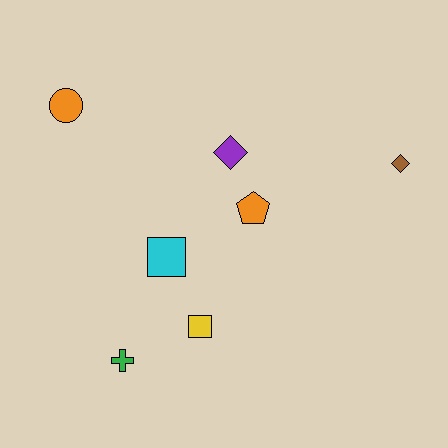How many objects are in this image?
There are 7 objects.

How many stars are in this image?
There are no stars.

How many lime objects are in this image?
There are no lime objects.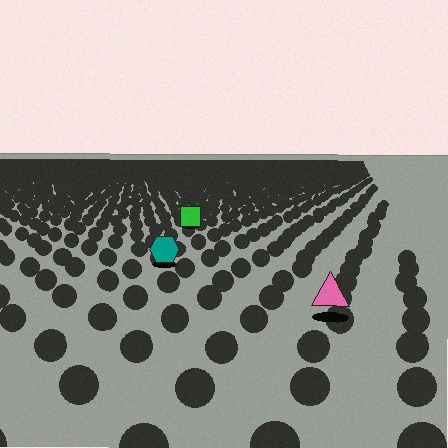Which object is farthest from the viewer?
The green square is farthest from the viewer. It appears smaller and the ground texture around it is denser.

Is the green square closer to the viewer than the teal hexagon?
No. The teal hexagon is closer — you can tell from the texture gradient: the ground texture is coarser near it.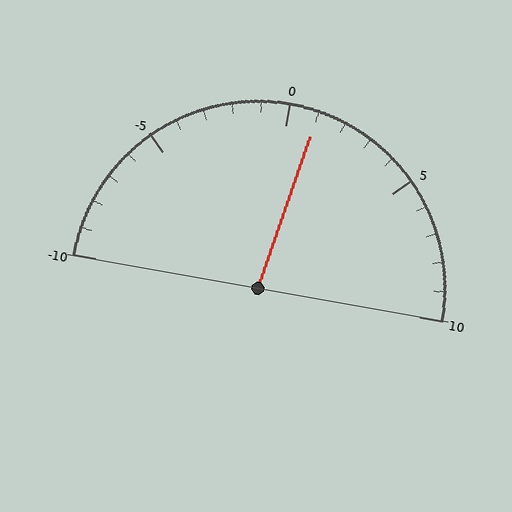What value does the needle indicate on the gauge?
The needle indicates approximately 1.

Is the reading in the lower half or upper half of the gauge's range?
The reading is in the upper half of the range (-10 to 10).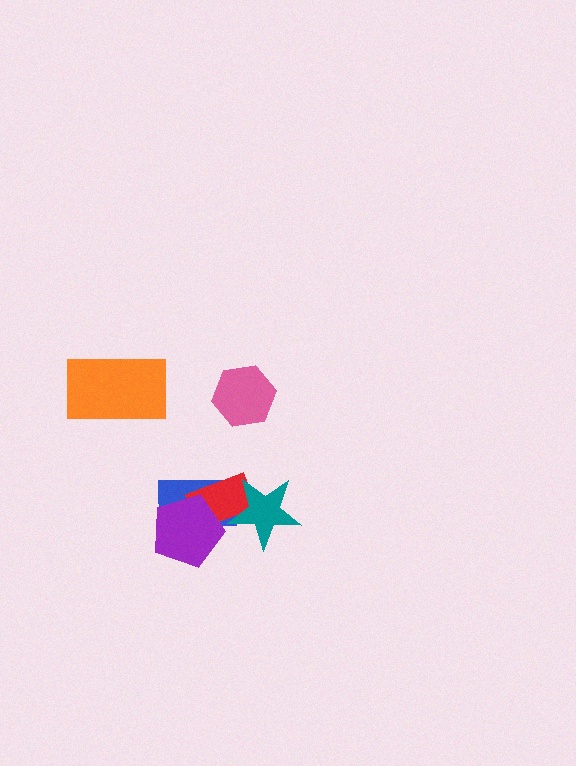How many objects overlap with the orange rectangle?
0 objects overlap with the orange rectangle.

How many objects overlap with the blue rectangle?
3 objects overlap with the blue rectangle.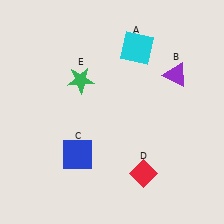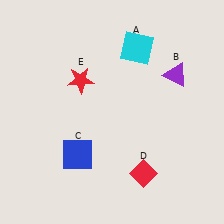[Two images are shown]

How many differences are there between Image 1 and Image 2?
There is 1 difference between the two images.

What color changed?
The star (E) changed from green in Image 1 to red in Image 2.